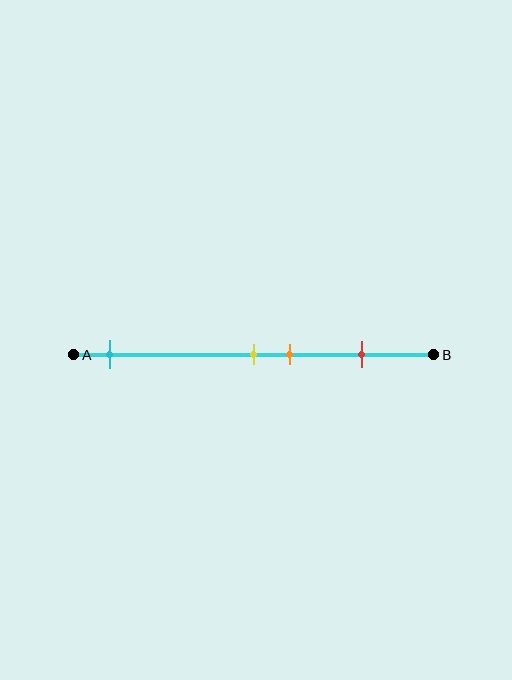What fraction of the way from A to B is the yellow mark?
The yellow mark is approximately 50% (0.5) of the way from A to B.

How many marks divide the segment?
There are 4 marks dividing the segment.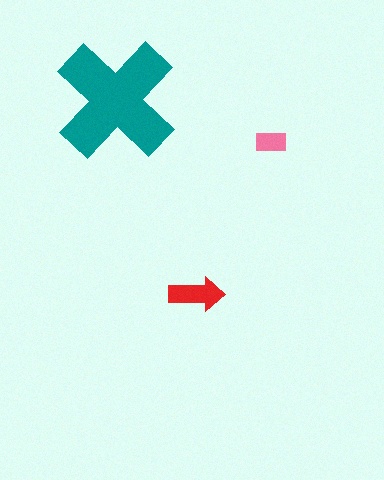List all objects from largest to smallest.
The teal cross, the red arrow, the pink rectangle.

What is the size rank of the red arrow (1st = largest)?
2nd.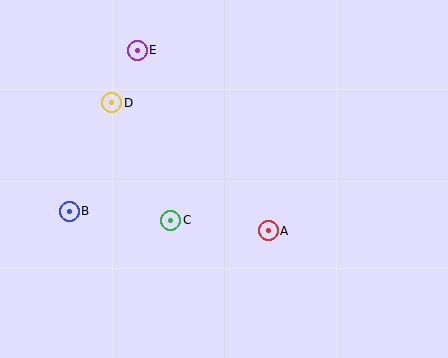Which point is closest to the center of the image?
Point C at (171, 220) is closest to the center.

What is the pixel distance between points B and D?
The distance between B and D is 117 pixels.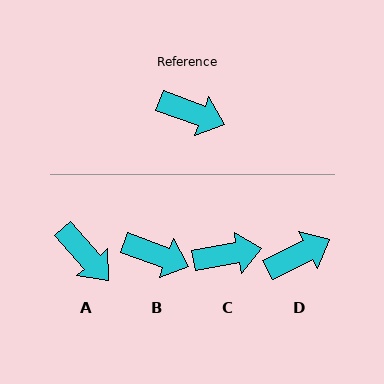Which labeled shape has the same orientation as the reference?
B.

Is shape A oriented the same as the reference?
No, it is off by about 29 degrees.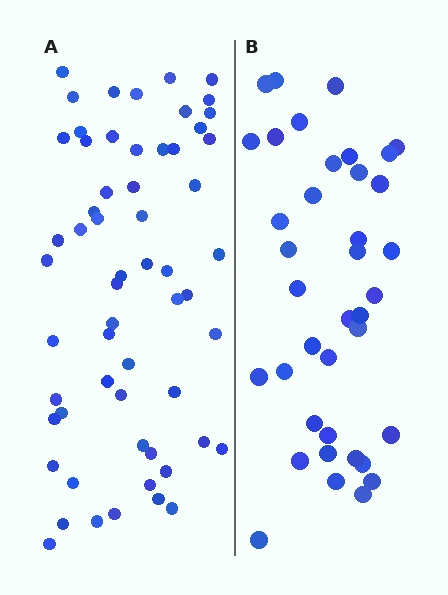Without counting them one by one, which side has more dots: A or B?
Region A (the left region) has more dots.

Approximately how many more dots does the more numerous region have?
Region A has approximately 20 more dots than region B.